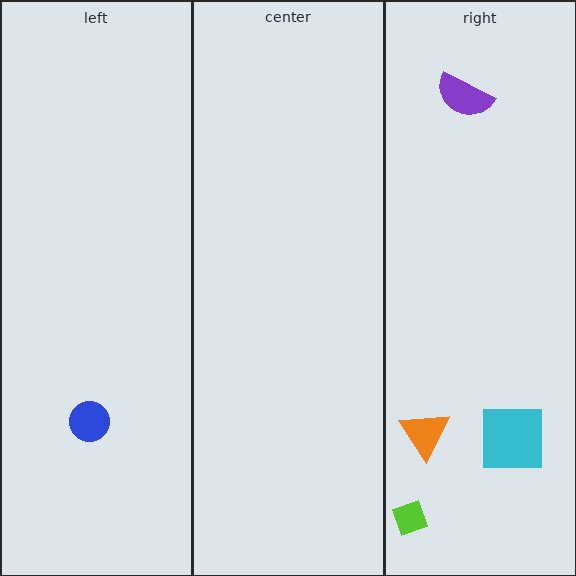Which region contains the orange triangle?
The right region.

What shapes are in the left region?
The blue circle.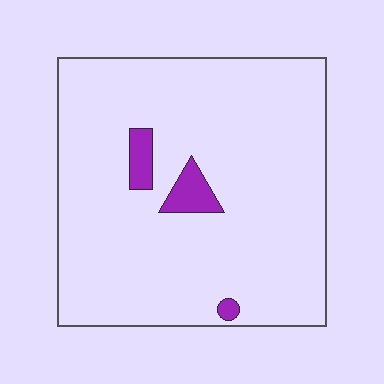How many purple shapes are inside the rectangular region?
3.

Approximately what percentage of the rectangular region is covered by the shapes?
Approximately 5%.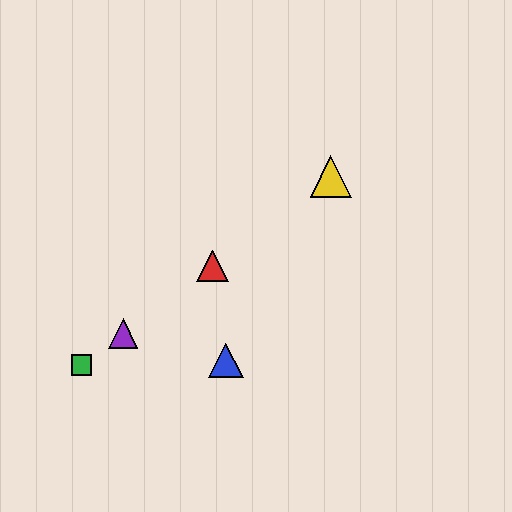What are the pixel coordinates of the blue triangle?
The blue triangle is at (226, 361).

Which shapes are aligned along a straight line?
The red triangle, the green square, the yellow triangle, the purple triangle are aligned along a straight line.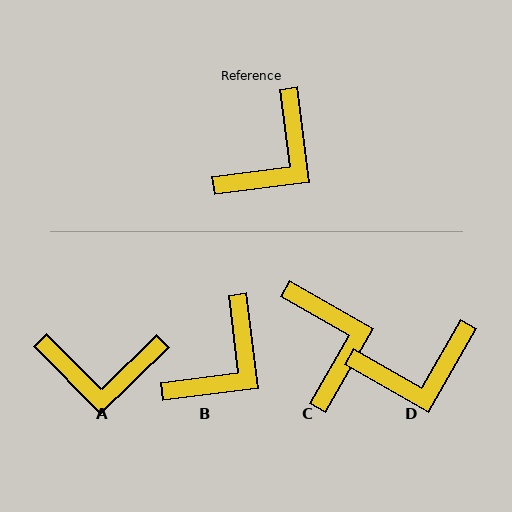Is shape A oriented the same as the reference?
No, it is off by about 52 degrees.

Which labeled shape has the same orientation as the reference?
B.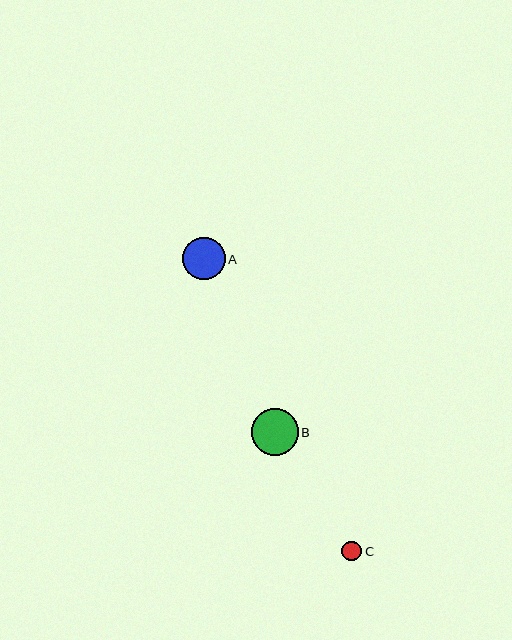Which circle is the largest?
Circle B is the largest with a size of approximately 47 pixels.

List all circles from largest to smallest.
From largest to smallest: B, A, C.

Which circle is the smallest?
Circle C is the smallest with a size of approximately 20 pixels.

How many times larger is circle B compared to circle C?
Circle B is approximately 2.4 times the size of circle C.